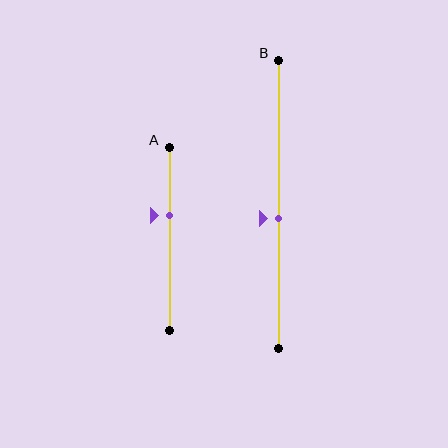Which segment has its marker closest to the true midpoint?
Segment B has its marker closest to the true midpoint.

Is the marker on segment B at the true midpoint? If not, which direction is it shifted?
No, the marker on segment B is shifted downward by about 5% of the segment length.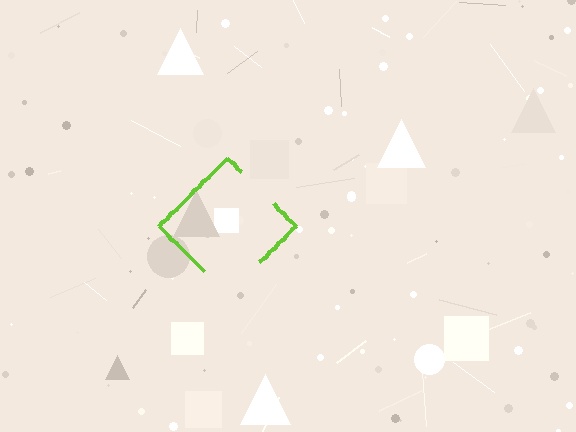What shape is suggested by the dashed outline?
The dashed outline suggests a diamond.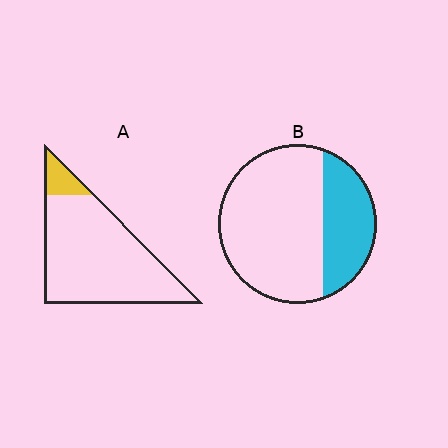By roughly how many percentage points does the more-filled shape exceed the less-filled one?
By roughly 20 percentage points (B over A).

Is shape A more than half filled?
No.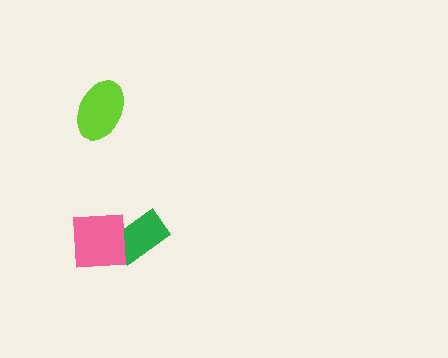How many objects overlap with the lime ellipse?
0 objects overlap with the lime ellipse.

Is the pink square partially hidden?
No, no other shape covers it.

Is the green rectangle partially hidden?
Yes, it is partially covered by another shape.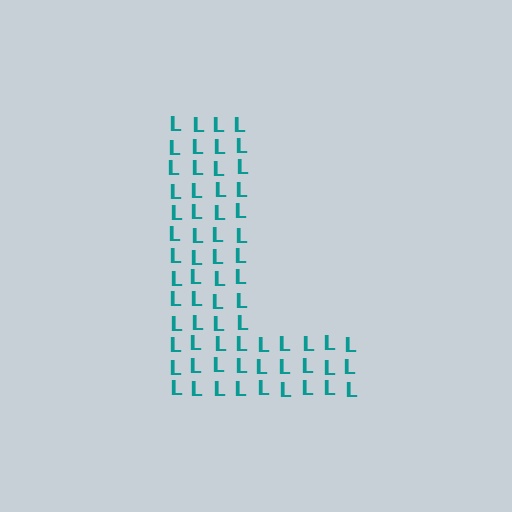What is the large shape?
The large shape is the letter L.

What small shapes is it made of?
It is made of small letter L's.